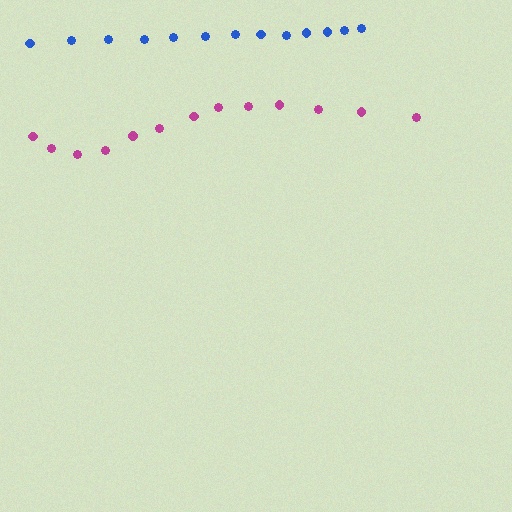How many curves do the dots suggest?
There are 2 distinct paths.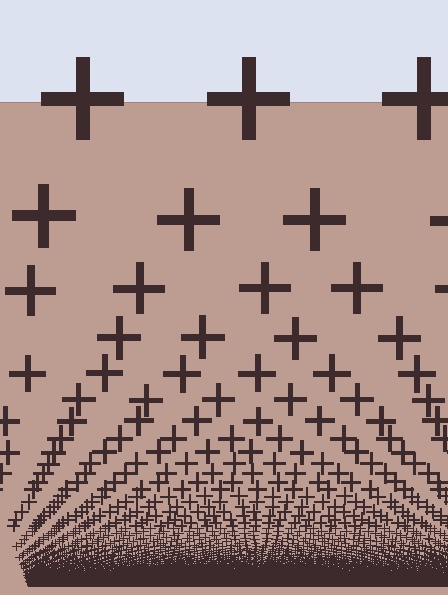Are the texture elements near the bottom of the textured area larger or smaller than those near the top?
Smaller. The gradient is inverted — elements near the bottom are smaller and denser.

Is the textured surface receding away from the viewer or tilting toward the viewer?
The surface appears to tilt toward the viewer. Texture elements get larger and sparser toward the top.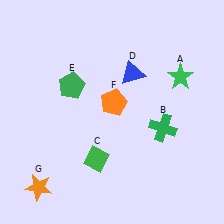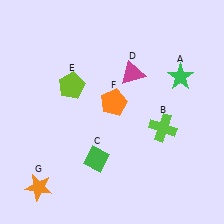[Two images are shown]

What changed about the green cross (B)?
In Image 1, B is green. In Image 2, it changed to lime.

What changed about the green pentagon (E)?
In Image 1, E is green. In Image 2, it changed to lime.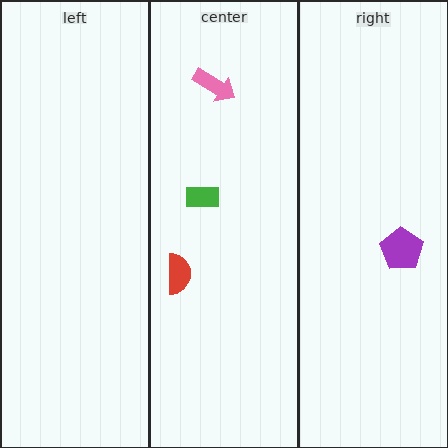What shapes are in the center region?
The pink arrow, the red semicircle, the green rectangle.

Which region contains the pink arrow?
The center region.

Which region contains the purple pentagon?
The right region.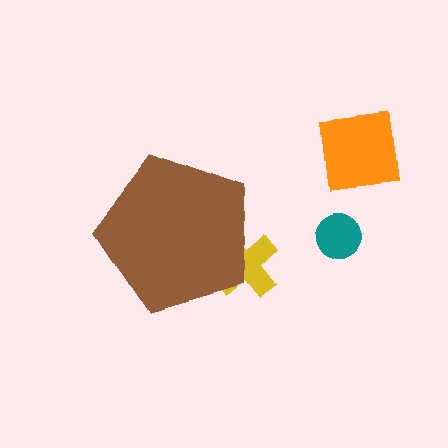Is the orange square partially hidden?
No, the orange square is fully visible.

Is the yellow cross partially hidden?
Yes, the yellow cross is partially hidden behind the brown pentagon.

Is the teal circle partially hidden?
No, the teal circle is fully visible.